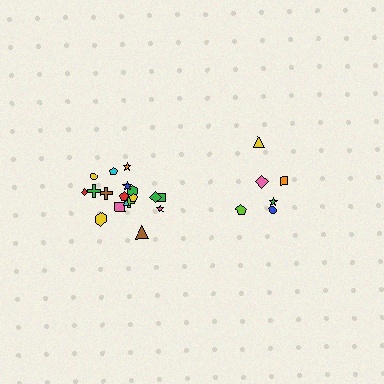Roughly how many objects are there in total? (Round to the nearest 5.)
Roughly 25 objects in total.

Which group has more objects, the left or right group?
The left group.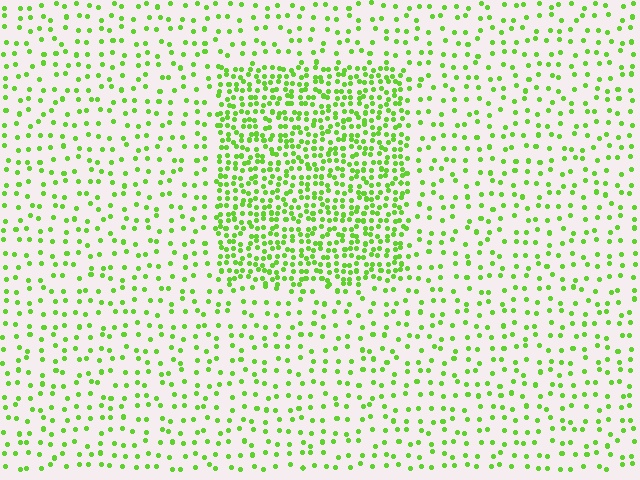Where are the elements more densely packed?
The elements are more densely packed inside the rectangle boundary.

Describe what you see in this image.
The image contains small lime elements arranged at two different densities. A rectangle-shaped region is visible where the elements are more densely packed than the surrounding area.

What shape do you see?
I see a rectangle.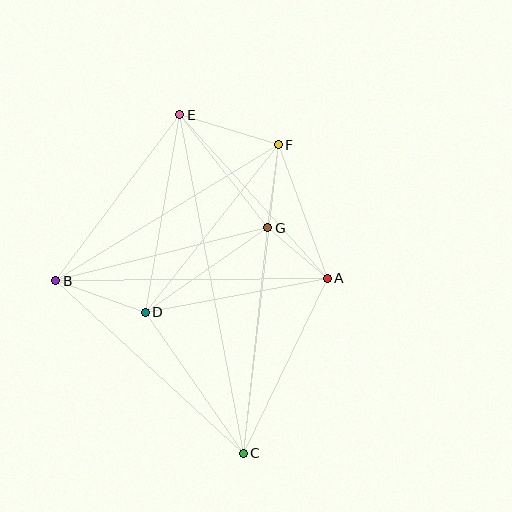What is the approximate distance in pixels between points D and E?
The distance between D and E is approximately 201 pixels.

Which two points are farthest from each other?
Points C and E are farthest from each other.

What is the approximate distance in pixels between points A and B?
The distance between A and B is approximately 272 pixels.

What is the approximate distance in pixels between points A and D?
The distance between A and D is approximately 185 pixels.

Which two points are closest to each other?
Points A and G are closest to each other.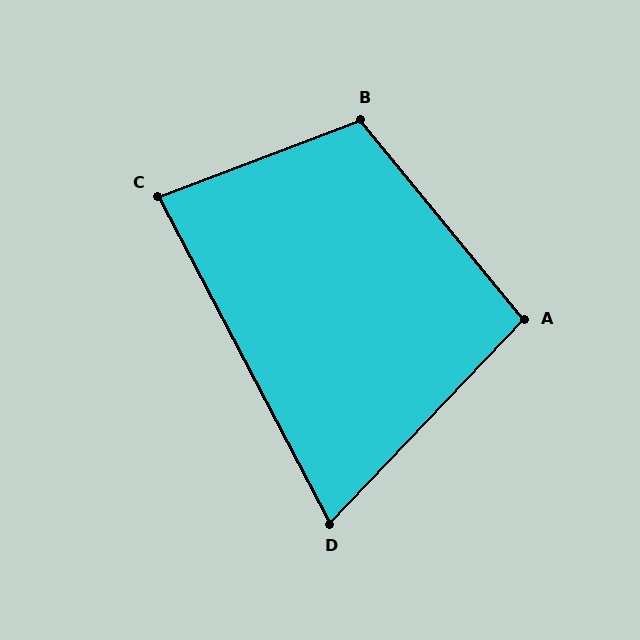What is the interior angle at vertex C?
Approximately 83 degrees (acute).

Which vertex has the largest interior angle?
B, at approximately 109 degrees.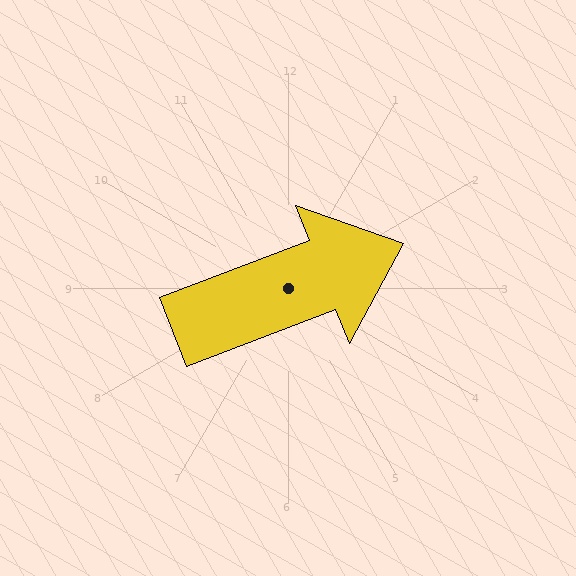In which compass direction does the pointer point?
East.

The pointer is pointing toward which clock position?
Roughly 2 o'clock.